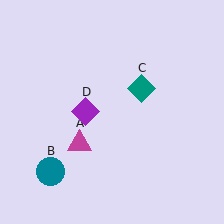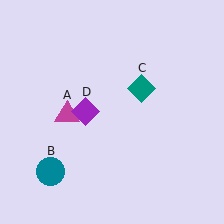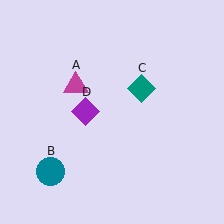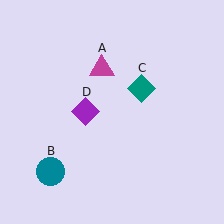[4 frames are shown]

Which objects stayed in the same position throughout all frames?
Teal circle (object B) and teal diamond (object C) and purple diamond (object D) remained stationary.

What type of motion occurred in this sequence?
The magenta triangle (object A) rotated clockwise around the center of the scene.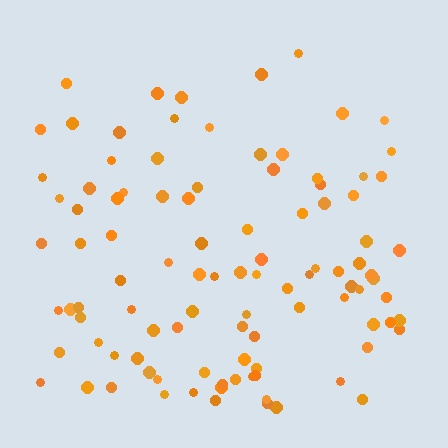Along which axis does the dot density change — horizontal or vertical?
Vertical.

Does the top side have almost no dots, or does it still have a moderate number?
Still a moderate number, just noticeably fewer than the bottom.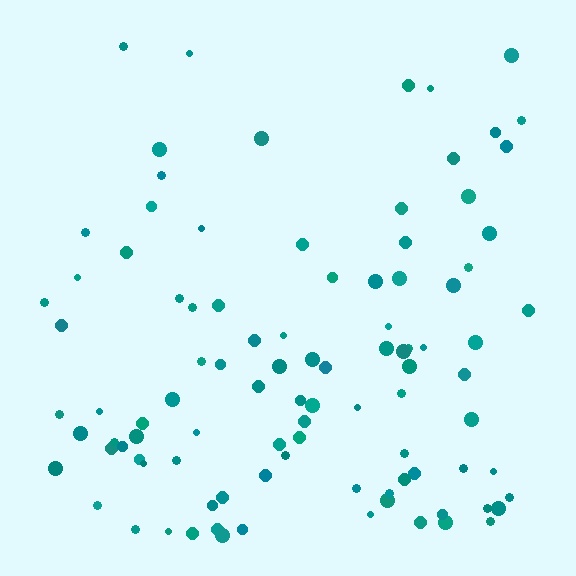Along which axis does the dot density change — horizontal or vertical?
Vertical.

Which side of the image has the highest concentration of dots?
The bottom.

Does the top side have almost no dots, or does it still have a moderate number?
Still a moderate number, just noticeably fewer than the bottom.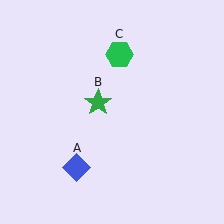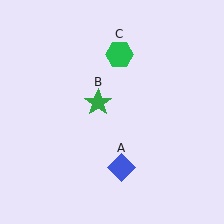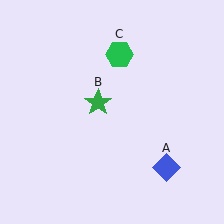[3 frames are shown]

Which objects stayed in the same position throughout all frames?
Green star (object B) and green hexagon (object C) remained stationary.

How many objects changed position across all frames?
1 object changed position: blue diamond (object A).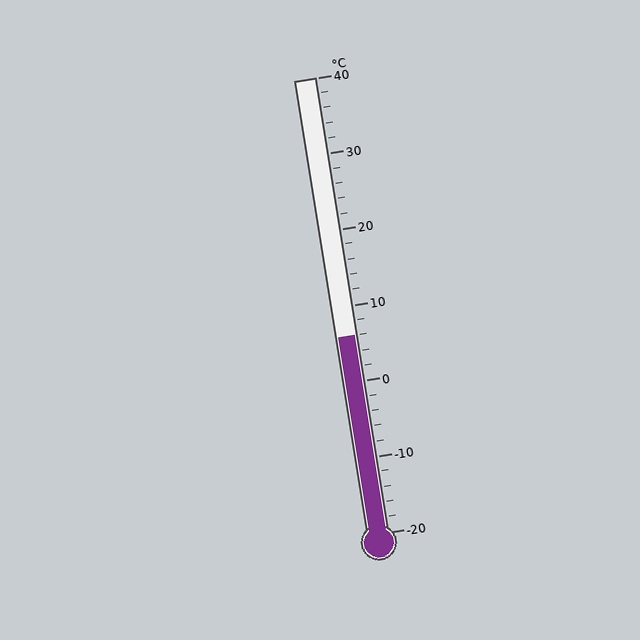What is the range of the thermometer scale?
The thermometer scale ranges from -20°C to 40°C.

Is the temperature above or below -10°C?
The temperature is above -10°C.